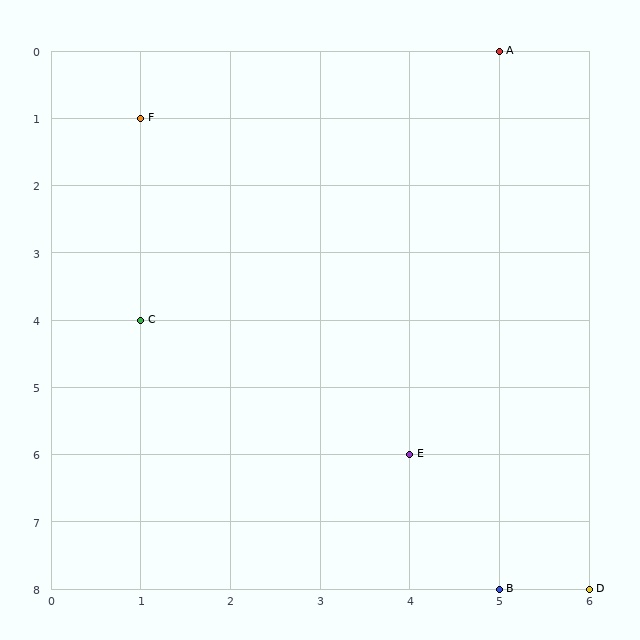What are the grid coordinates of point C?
Point C is at grid coordinates (1, 4).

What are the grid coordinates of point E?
Point E is at grid coordinates (4, 6).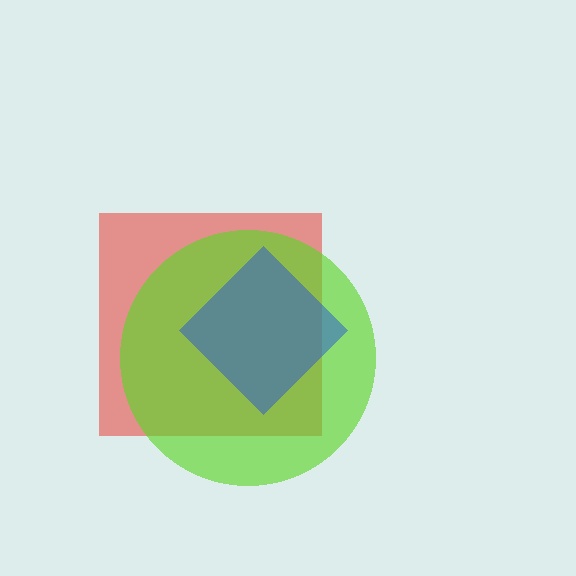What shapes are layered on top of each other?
The layered shapes are: a red square, a lime circle, a blue diamond.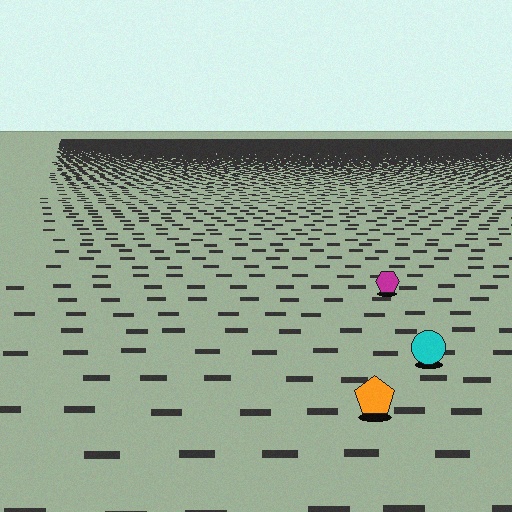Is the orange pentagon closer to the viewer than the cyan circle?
Yes. The orange pentagon is closer — you can tell from the texture gradient: the ground texture is coarser near it.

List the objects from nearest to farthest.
From nearest to farthest: the orange pentagon, the cyan circle, the magenta hexagon.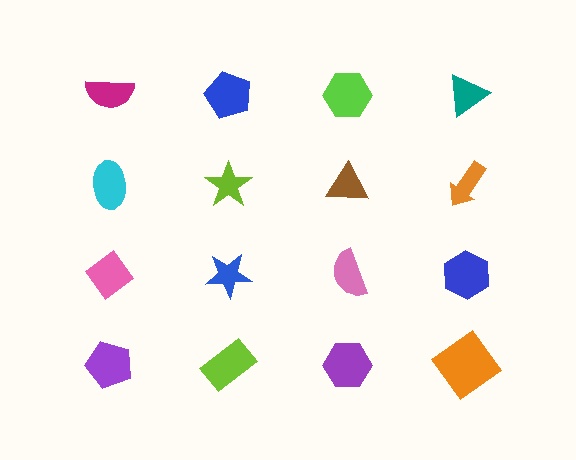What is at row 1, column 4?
A teal triangle.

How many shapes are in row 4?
4 shapes.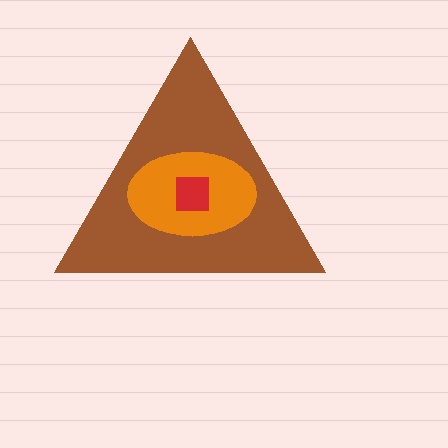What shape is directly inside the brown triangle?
The orange ellipse.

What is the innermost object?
The red square.